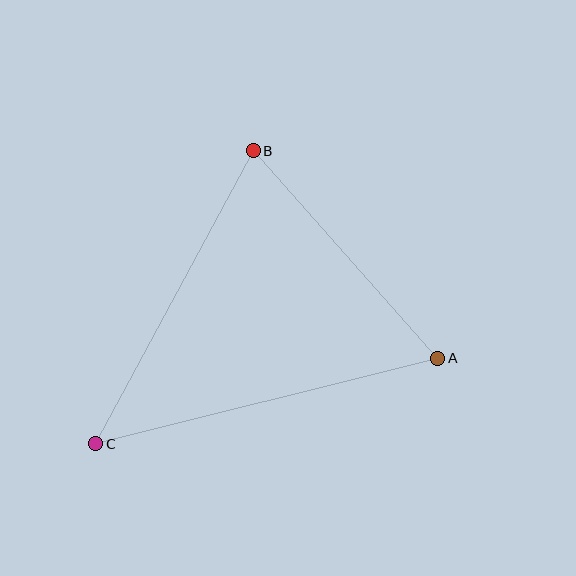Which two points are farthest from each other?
Points A and C are farthest from each other.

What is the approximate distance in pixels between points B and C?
The distance between B and C is approximately 333 pixels.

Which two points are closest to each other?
Points A and B are closest to each other.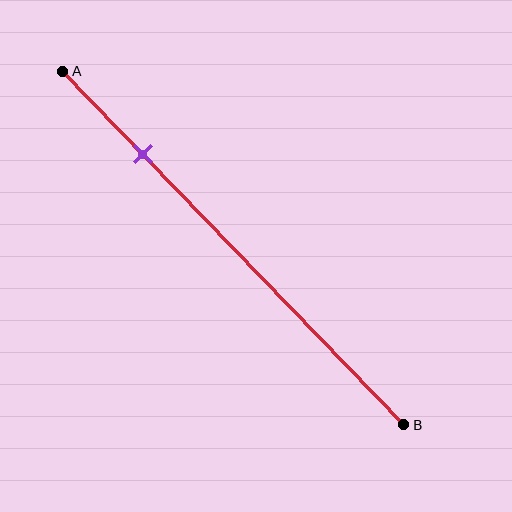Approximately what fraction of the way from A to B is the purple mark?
The purple mark is approximately 25% of the way from A to B.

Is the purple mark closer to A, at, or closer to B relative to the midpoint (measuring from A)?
The purple mark is closer to point A than the midpoint of segment AB.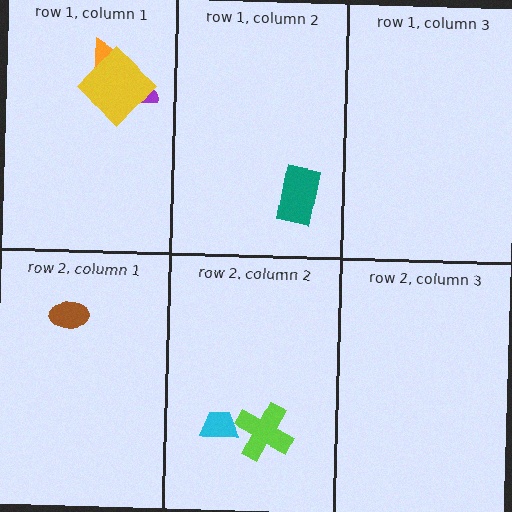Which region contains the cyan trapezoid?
The row 2, column 2 region.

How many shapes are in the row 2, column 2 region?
2.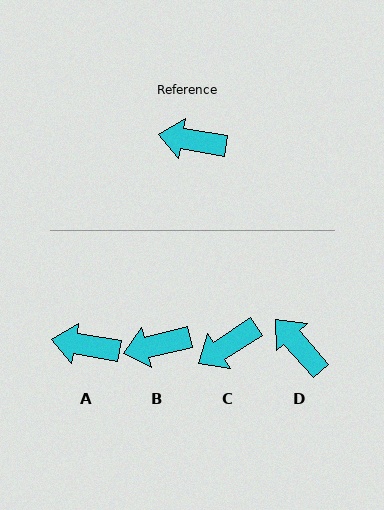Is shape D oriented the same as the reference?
No, it is off by about 39 degrees.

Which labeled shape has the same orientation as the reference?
A.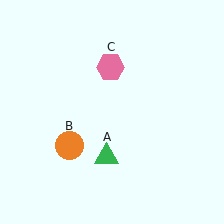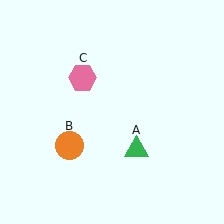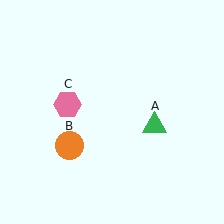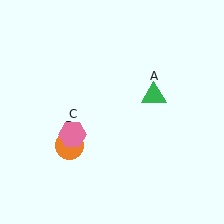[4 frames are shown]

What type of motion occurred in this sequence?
The green triangle (object A), pink hexagon (object C) rotated counterclockwise around the center of the scene.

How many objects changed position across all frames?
2 objects changed position: green triangle (object A), pink hexagon (object C).